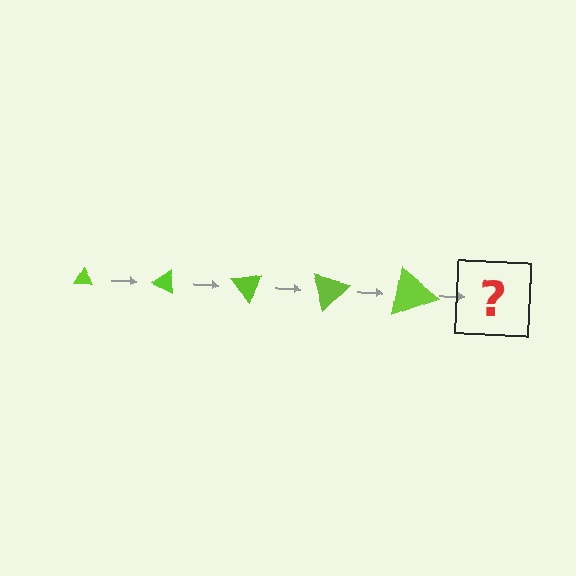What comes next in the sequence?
The next element should be a triangle, larger than the previous one and rotated 125 degrees from the start.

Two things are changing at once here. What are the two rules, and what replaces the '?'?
The two rules are that the triangle grows larger each step and it rotates 25 degrees each step. The '?' should be a triangle, larger than the previous one and rotated 125 degrees from the start.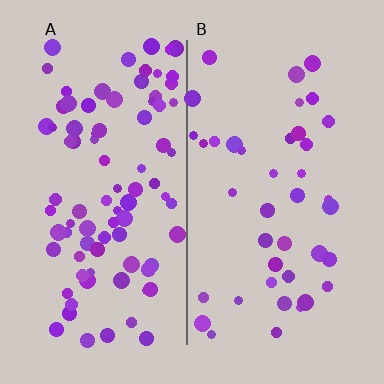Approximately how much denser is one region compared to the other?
Approximately 2.2× — region A over region B.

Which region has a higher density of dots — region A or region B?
A (the left).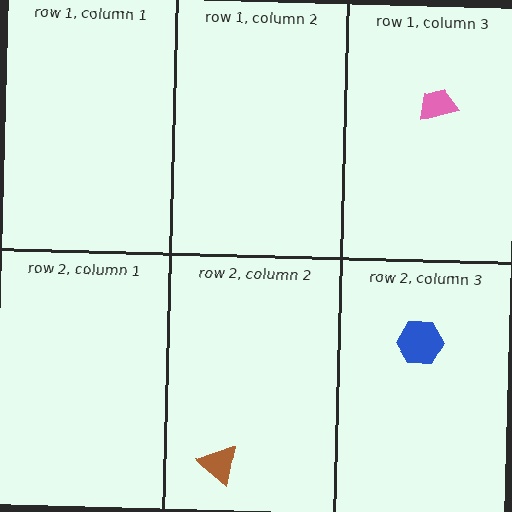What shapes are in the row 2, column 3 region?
The blue hexagon.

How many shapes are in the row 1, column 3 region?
1.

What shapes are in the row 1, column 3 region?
The pink trapezoid.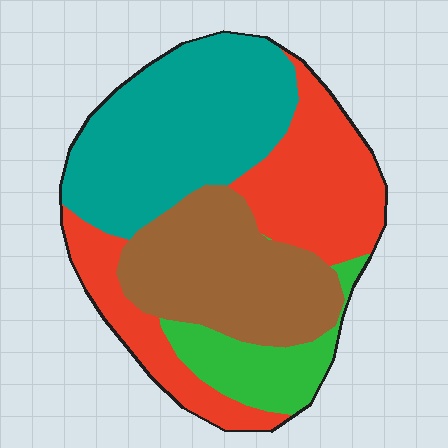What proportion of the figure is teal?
Teal covers roughly 35% of the figure.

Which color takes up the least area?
Green, at roughly 10%.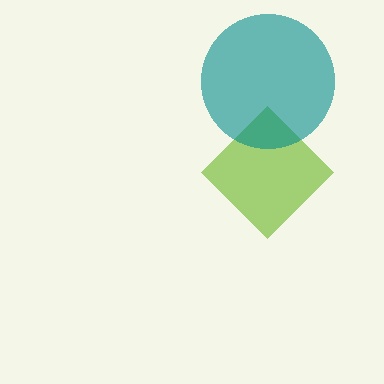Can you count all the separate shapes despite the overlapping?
Yes, there are 2 separate shapes.